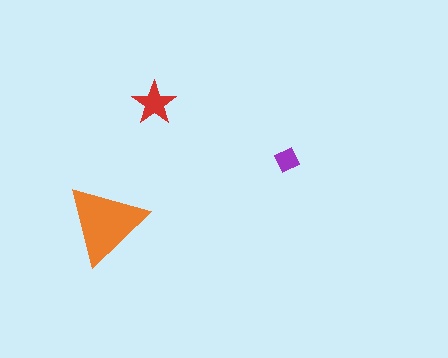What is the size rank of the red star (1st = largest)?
2nd.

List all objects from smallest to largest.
The purple diamond, the red star, the orange triangle.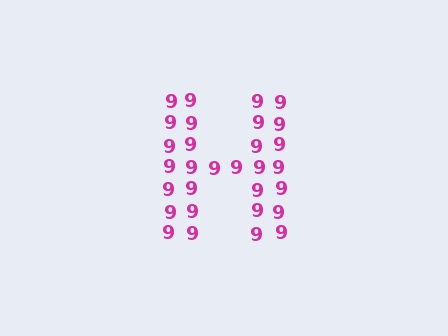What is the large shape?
The large shape is the letter H.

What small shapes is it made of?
It is made of small digit 9's.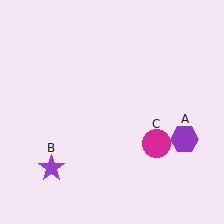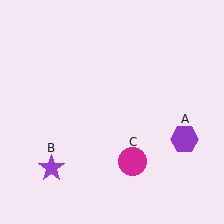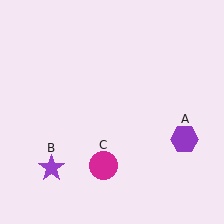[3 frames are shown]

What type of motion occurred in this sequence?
The magenta circle (object C) rotated clockwise around the center of the scene.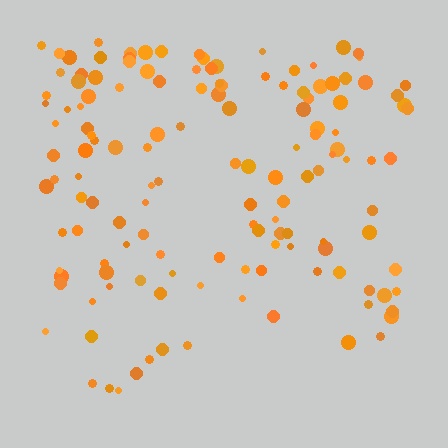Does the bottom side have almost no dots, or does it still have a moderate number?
Still a moderate number, just noticeably fewer than the top.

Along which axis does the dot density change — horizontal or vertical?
Vertical.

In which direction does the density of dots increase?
From bottom to top, with the top side densest.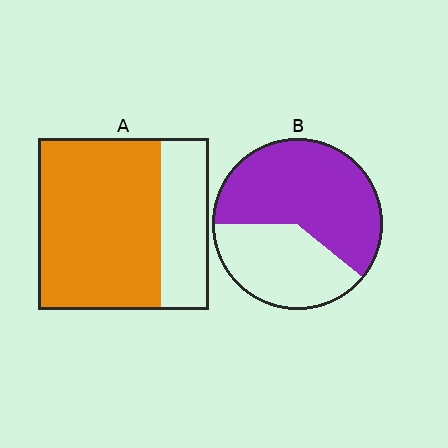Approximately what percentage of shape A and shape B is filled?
A is approximately 70% and B is approximately 60%.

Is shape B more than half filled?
Yes.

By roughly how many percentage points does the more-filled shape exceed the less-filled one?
By roughly 10 percentage points (A over B).